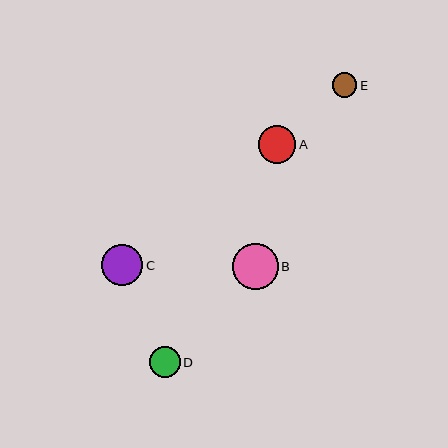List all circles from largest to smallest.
From largest to smallest: B, C, A, D, E.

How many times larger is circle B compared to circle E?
Circle B is approximately 1.9 times the size of circle E.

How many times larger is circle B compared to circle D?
Circle B is approximately 1.5 times the size of circle D.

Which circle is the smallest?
Circle E is the smallest with a size of approximately 24 pixels.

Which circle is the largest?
Circle B is the largest with a size of approximately 46 pixels.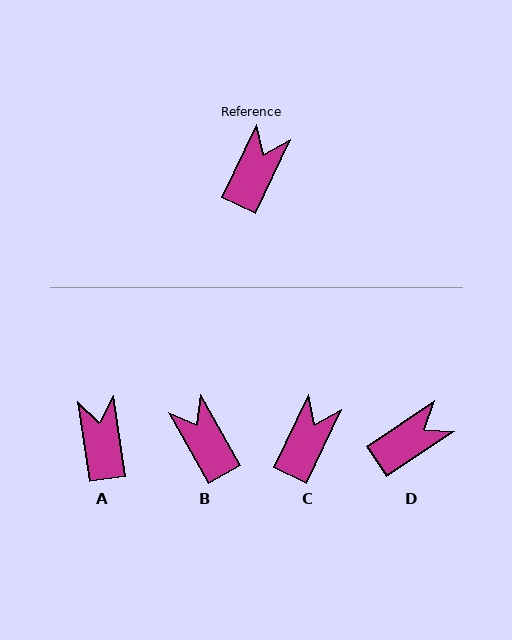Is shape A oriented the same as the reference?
No, it is off by about 34 degrees.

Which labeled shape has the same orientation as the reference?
C.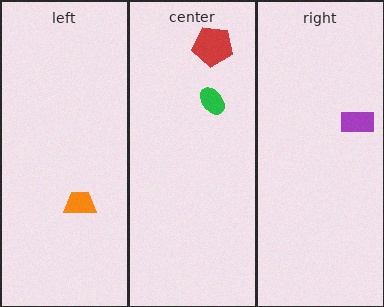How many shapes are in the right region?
1.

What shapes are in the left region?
The orange trapezoid.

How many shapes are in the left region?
1.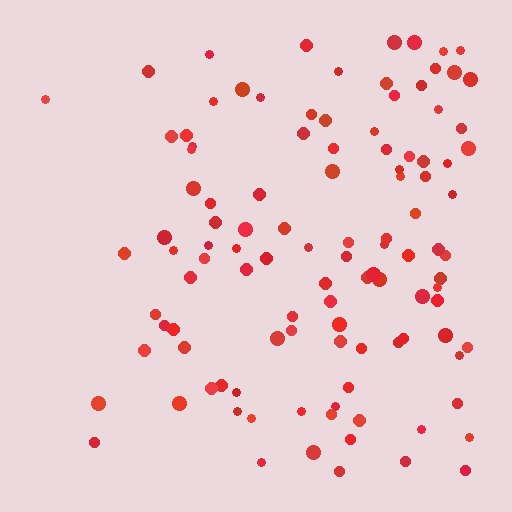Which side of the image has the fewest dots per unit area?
The left.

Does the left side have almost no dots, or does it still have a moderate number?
Still a moderate number, just noticeably fewer than the right.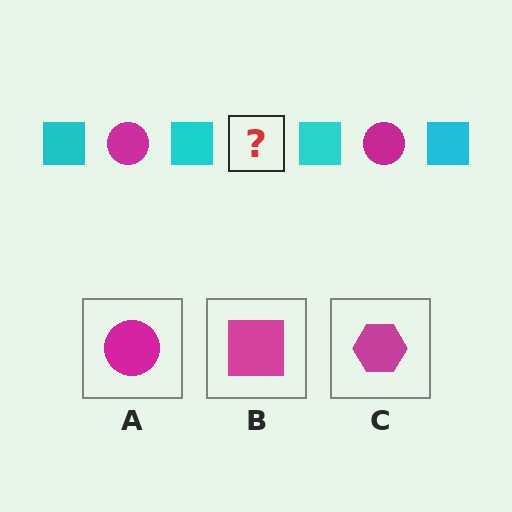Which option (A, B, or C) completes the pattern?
A.